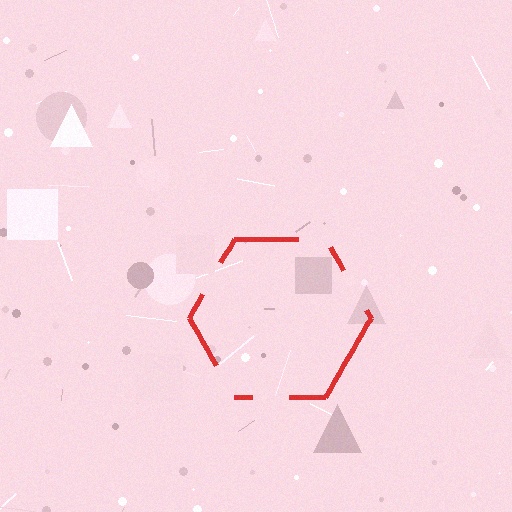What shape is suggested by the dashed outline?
The dashed outline suggests a hexagon.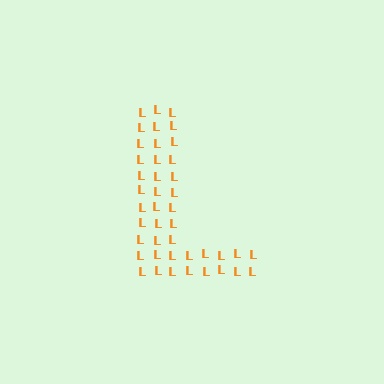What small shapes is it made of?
It is made of small letter L's.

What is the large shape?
The large shape is the letter L.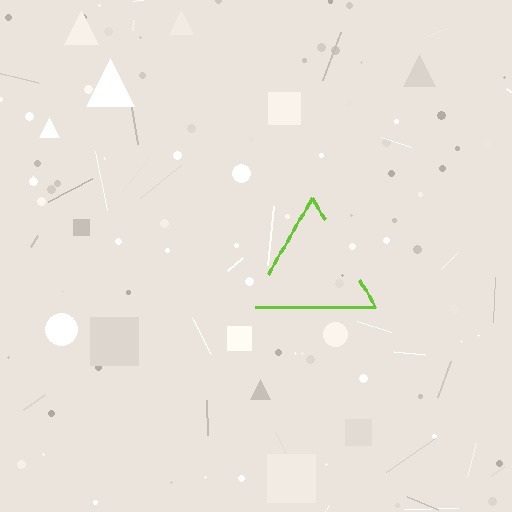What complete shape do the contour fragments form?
The contour fragments form a triangle.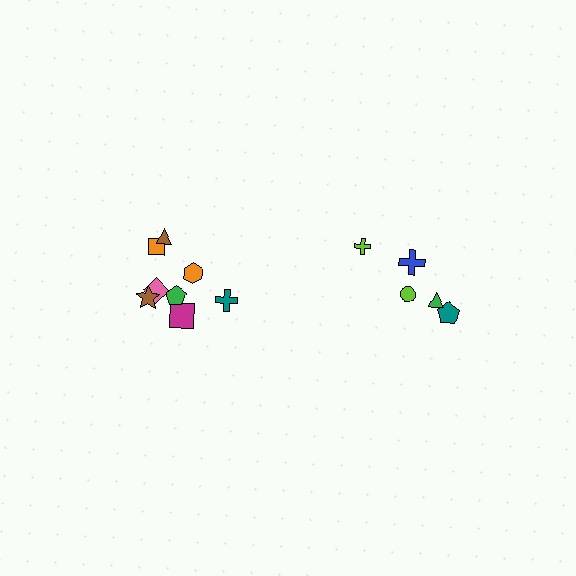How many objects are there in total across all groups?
There are 13 objects.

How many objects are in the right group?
There are 5 objects.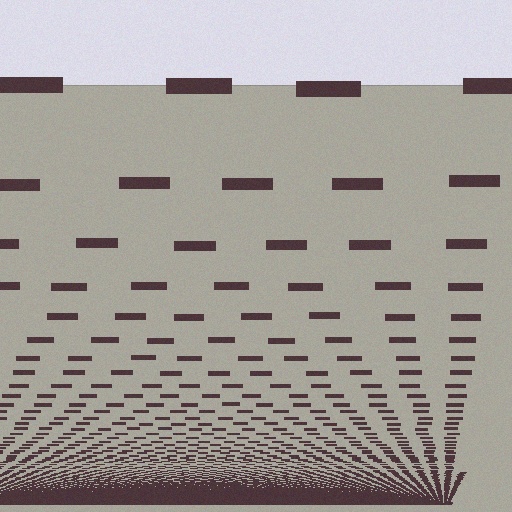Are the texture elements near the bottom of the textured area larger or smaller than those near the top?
Smaller. The gradient is inverted — elements near the bottom are smaller and denser.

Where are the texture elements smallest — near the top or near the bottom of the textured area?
Near the bottom.